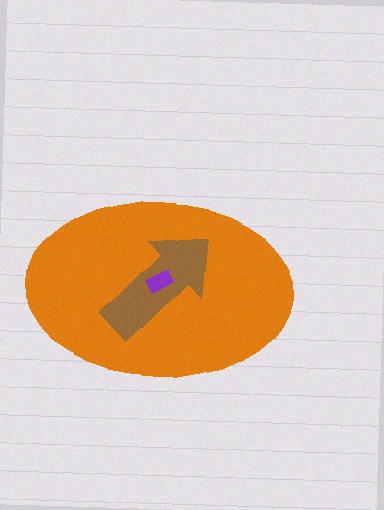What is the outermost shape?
The orange ellipse.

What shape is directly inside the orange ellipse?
The brown arrow.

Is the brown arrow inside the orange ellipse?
Yes.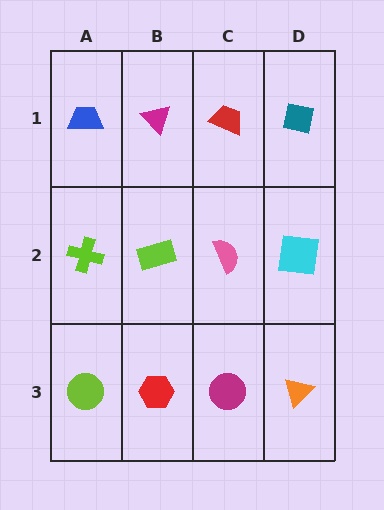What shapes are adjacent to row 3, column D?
A cyan square (row 2, column D), a magenta circle (row 3, column C).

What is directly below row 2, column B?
A red hexagon.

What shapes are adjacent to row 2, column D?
A teal square (row 1, column D), an orange triangle (row 3, column D), a pink semicircle (row 2, column C).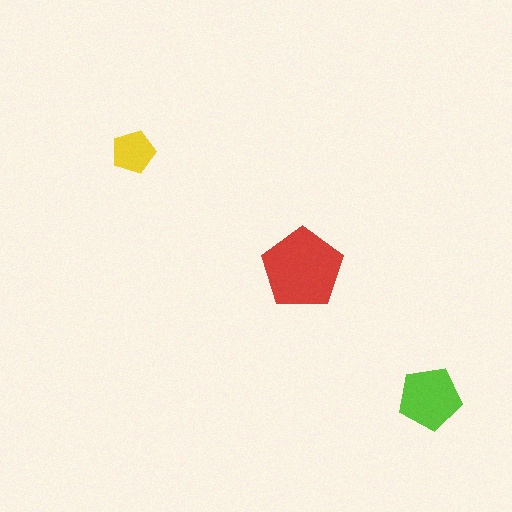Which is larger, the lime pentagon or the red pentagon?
The red one.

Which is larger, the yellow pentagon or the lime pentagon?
The lime one.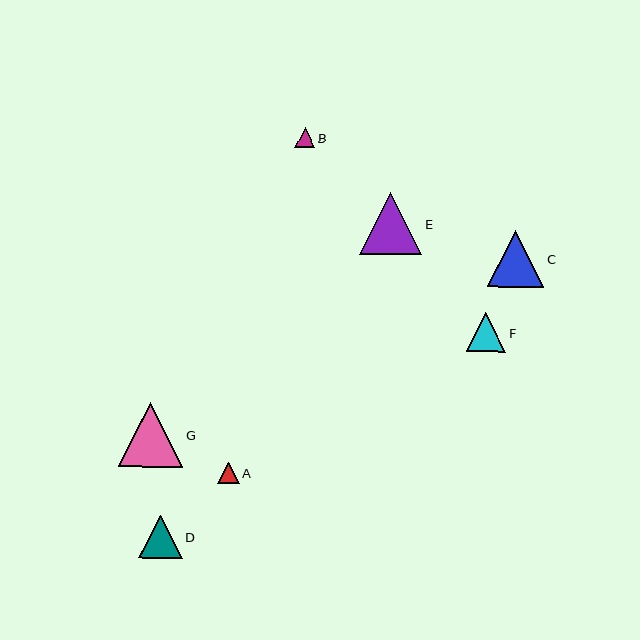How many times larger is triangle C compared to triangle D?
Triangle C is approximately 1.3 times the size of triangle D.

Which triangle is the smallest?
Triangle B is the smallest with a size of approximately 20 pixels.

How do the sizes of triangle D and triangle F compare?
Triangle D and triangle F are approximately the same size.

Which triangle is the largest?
Triangle G is the largest with a size of approximately 64 pixels.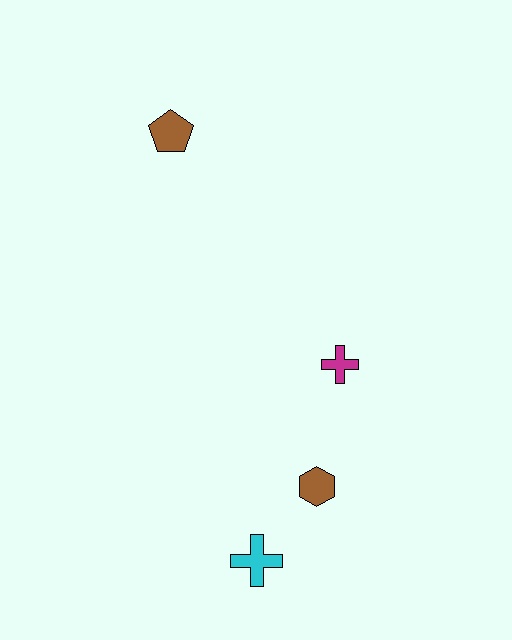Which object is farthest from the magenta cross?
The brown pentagon is farthest from the magenta cross.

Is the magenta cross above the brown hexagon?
Yes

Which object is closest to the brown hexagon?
The cyan cross is closest to the brown hexagon.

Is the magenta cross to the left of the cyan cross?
No